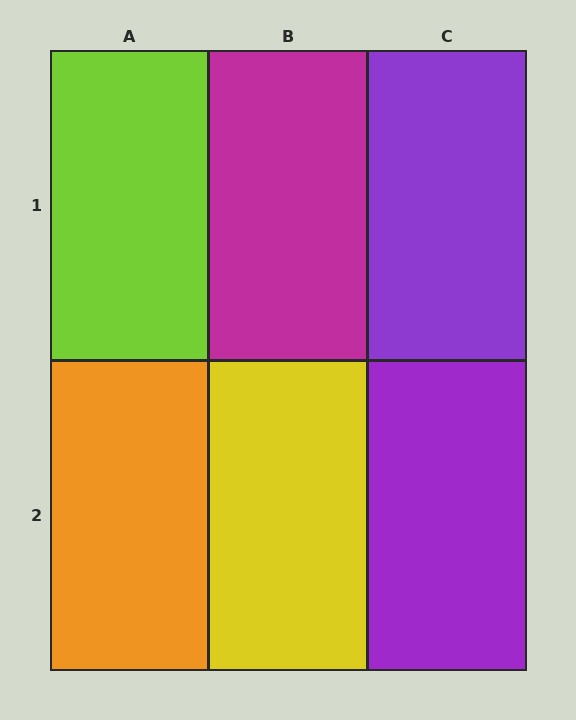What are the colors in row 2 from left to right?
Orange, yellow, purple.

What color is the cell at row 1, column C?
Purple.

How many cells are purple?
2 cells are purple.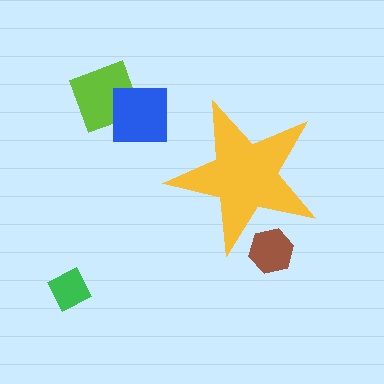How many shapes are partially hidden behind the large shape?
1 shape is partially hidden.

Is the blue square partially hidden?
No, the blue square is fully visible.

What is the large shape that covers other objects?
A yellow star.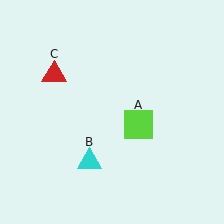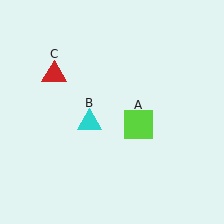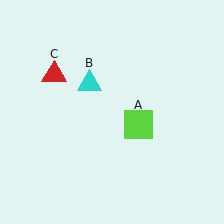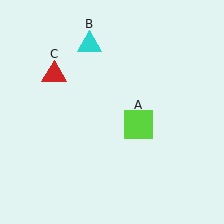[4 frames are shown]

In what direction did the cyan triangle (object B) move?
The cyan triangle (object B) moved up.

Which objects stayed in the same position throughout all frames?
Lime square (object A) and red triangle (object C) remained stationary.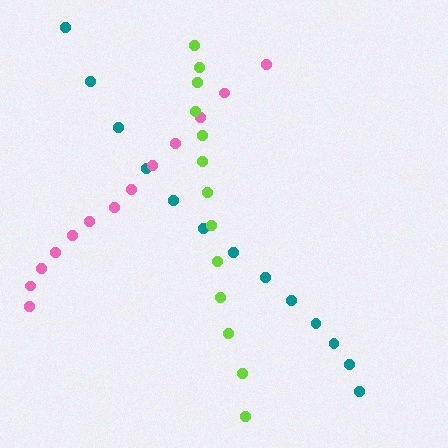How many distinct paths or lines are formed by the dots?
There are 3 distinct paths.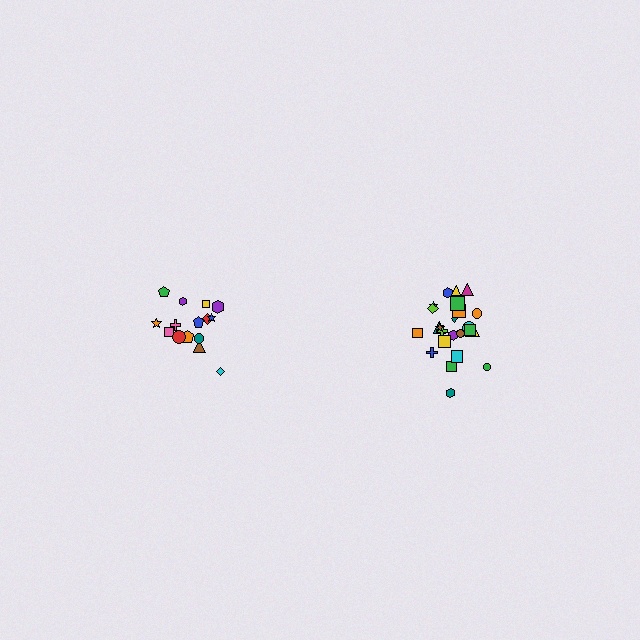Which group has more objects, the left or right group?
The right group.